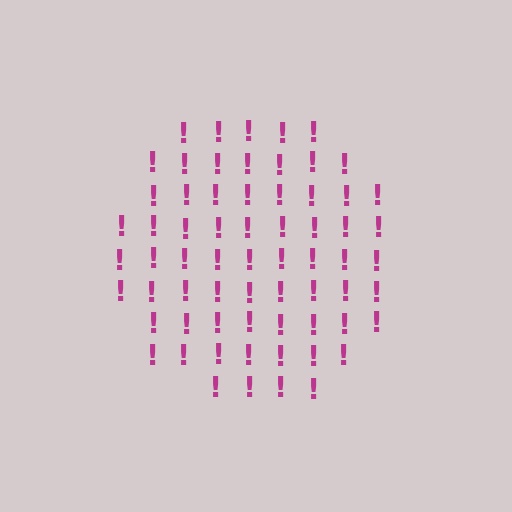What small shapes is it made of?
It is made of small exclamation marks.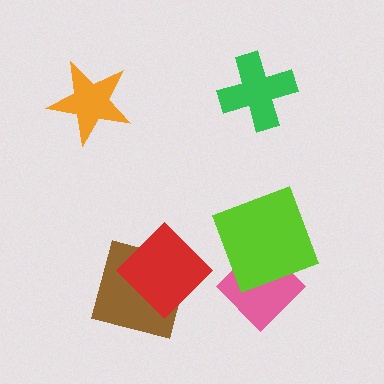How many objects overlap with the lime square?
1 object overlaps with the lime square.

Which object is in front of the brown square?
The red diamond is in front of the brown square.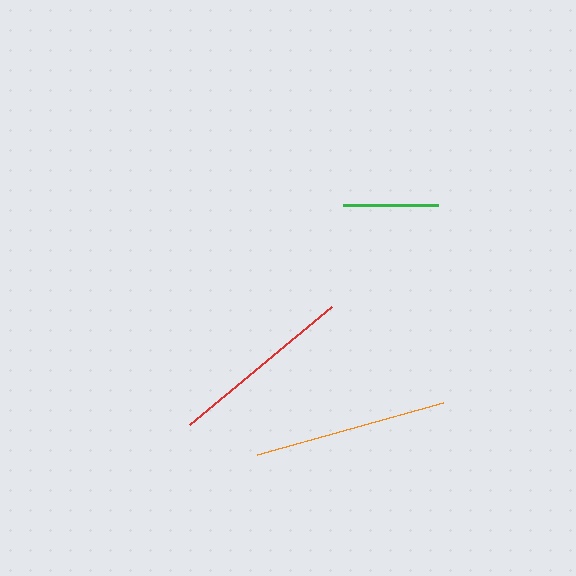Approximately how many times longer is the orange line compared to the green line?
The orange line is approximately 2.0 times the length of the green line.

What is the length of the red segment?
The red segment is approximately 184 pixels long.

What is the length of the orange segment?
The orange segment is approximately 192 pixels long.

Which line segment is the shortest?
The green line is the shortest at approximately 95 pixels.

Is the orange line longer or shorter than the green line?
The orange line is longer than the green line.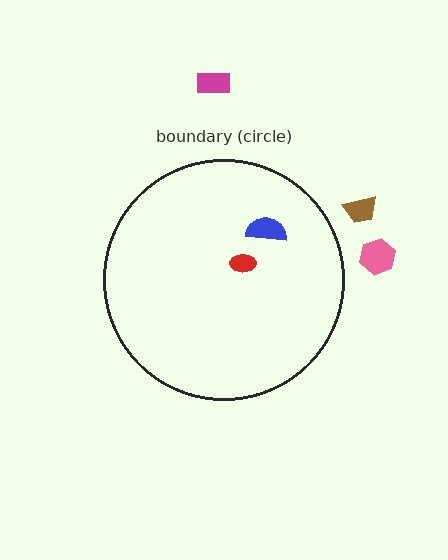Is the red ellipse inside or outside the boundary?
Inside.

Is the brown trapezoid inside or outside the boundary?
Outside.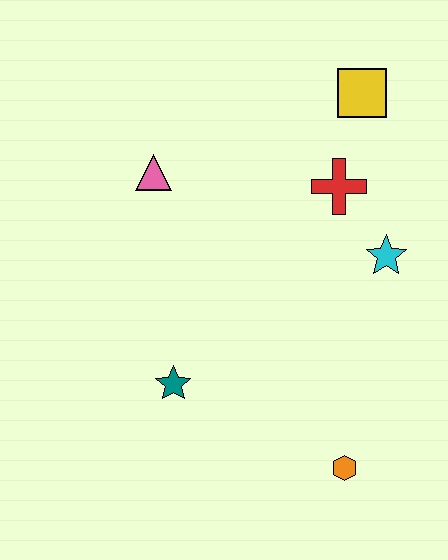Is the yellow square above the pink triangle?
Yes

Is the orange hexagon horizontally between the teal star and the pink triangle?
No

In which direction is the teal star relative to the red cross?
The teal star is below the red cross.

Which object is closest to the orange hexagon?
The teal star is closest to the orange hexagon.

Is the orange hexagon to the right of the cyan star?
No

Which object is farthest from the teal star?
The yellow square is farthest from the teal star.